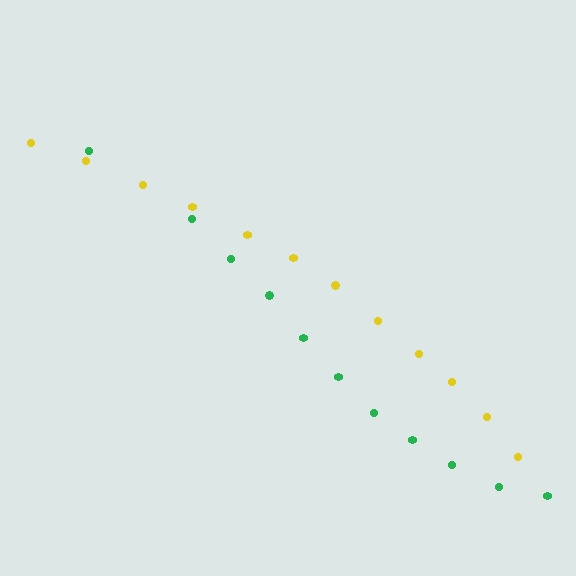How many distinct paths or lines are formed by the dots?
There are 2 distinct paths.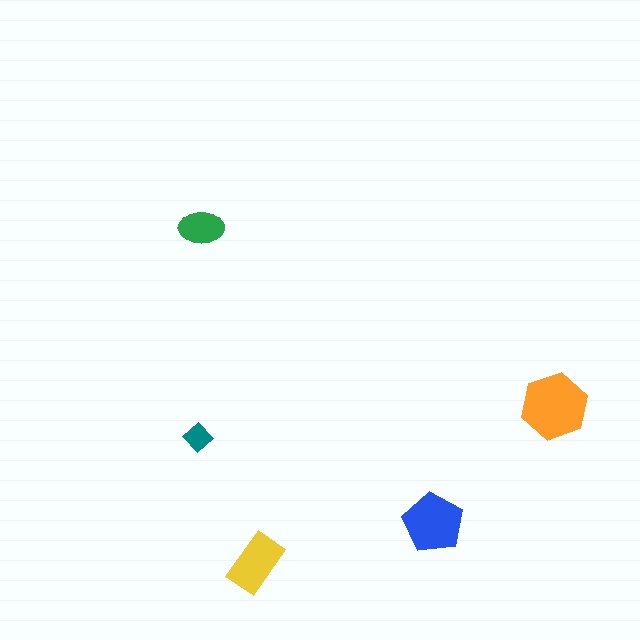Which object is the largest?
The orange hexagon.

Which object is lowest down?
The yellow rectangle is bottommost.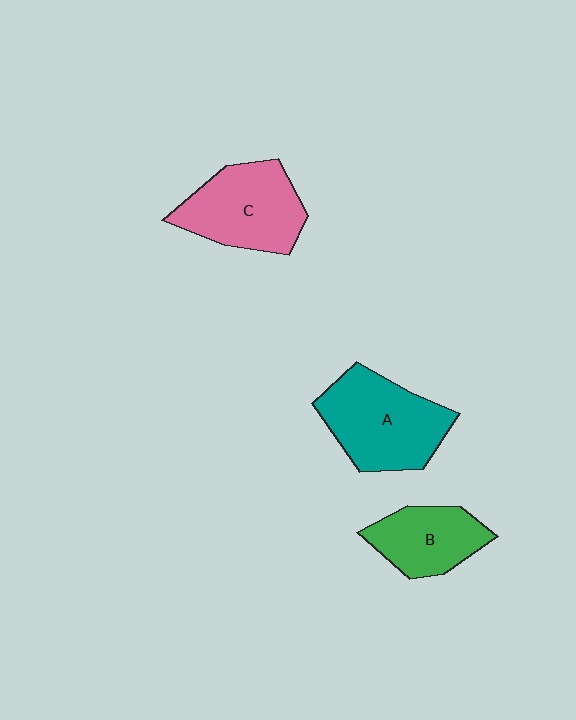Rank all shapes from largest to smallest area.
From largest to smallest: A (teal), C (pink), B (green).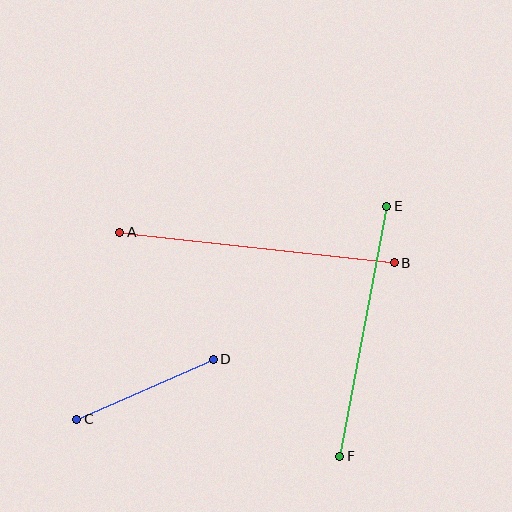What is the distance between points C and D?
The distance is approximately 149 pixels.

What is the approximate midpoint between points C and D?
The midpoint is at approximately (145, 389) pixels.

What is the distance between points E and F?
The distance is approximately 254 pixels.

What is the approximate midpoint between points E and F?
The midpoint is at approximately (363, 331) pixels.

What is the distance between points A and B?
The distance is approximately 276 pixels.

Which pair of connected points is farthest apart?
Points A and B are farthest apart.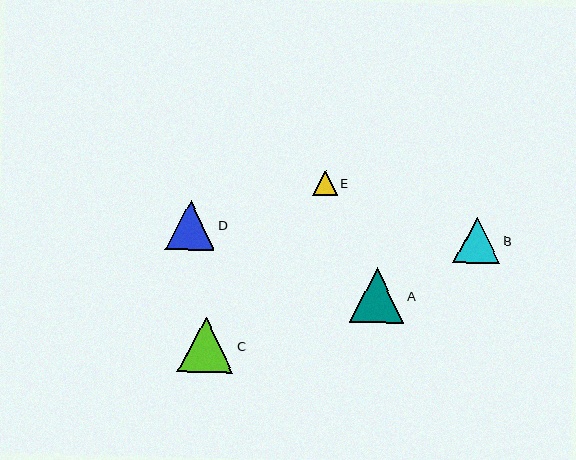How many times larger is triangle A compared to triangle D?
Triangle A is approximately 1.1 times the size of triangle D.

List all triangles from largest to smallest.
From largest to smallest: C, A, D, B, E.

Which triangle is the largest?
Triangle C is the largest with a size of approximately 56 pixels.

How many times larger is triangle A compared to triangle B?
Triangle A is approximately 1.2 times the size of triangle B.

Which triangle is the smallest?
Triangle E is the smallest with a size of approximately 25 pixels.